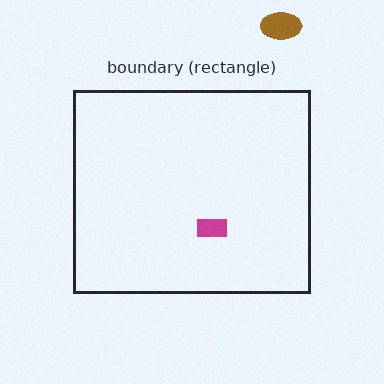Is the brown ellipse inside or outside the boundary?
Outside.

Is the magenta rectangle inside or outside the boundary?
Inside.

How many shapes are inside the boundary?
1 inside, 1 outside.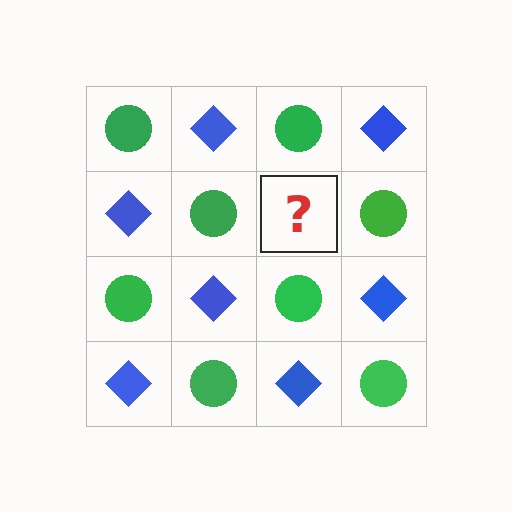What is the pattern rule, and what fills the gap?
The rule is that it alternates green circle and blue diamond in a checkerboard pattern. The gap should be filled with a blue diamond.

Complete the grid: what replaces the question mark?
The question mark should be replaced with a blue diamond.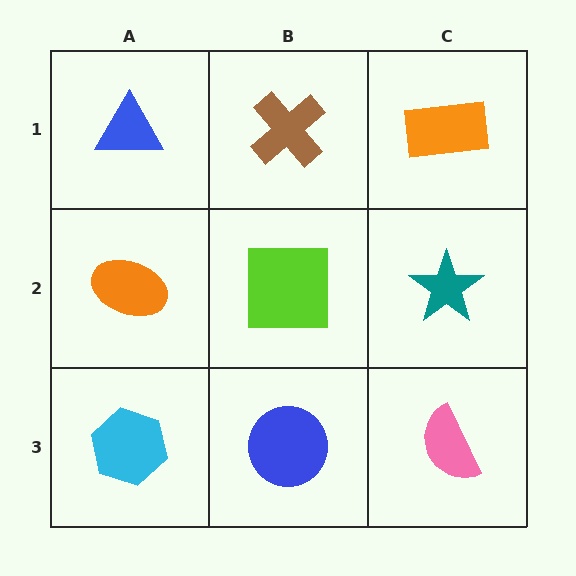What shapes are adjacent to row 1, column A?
An orange ellipse (row 2, column A), a brown cross (row 1, column B).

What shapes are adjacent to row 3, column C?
A teal star (row 2, column C), a blue circle (row 3, column B).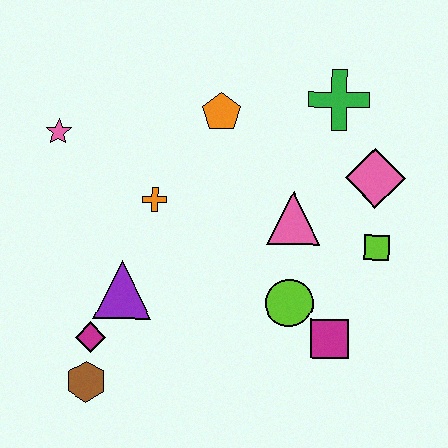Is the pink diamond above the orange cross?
Yes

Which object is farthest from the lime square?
The pink star is farthest from the lime square.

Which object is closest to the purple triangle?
The magenta diamond is closest to the purple triangle.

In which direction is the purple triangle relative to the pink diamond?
The purple triangle is to the left of the pink diamond.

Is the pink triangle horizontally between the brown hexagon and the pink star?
No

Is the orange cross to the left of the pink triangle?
Yes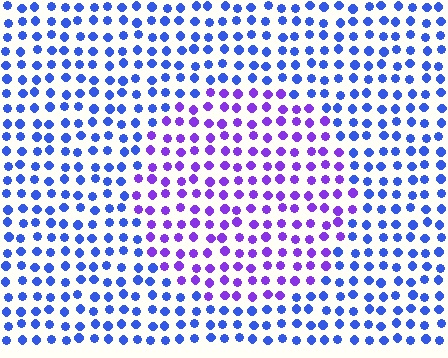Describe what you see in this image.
The image is filled with small blue elements in a uniform arrangement. A circle-shaped region is visible where the elements are tinted to a slightly different hue, forming a subtle color boundary.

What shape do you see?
I see a circle.